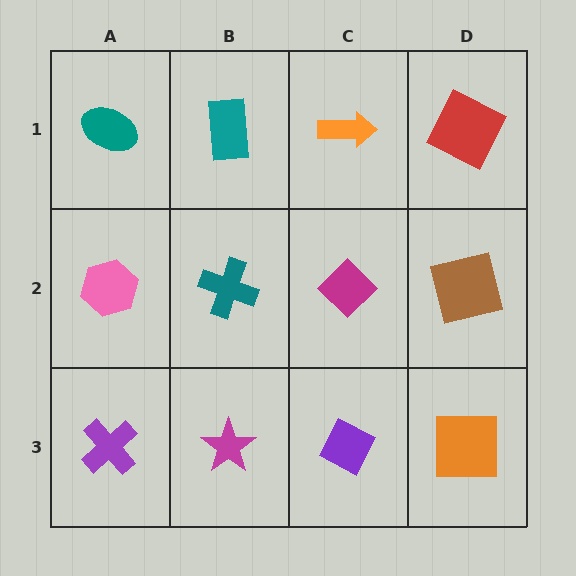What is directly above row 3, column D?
A brown square.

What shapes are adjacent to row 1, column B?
A teal cross (row 2, column B), a teal ellipse (row 1, column A), an orange arrow (row 1, column C).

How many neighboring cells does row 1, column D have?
2.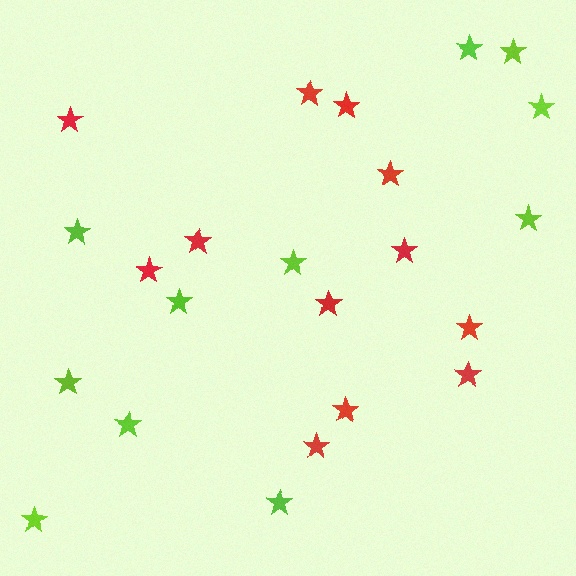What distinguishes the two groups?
There are 2 groups: one group of lime stars (11) and one group of red stars (12).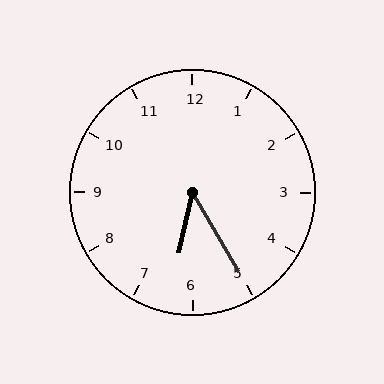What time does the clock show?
6:25.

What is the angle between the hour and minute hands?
Approximately 42 degrees.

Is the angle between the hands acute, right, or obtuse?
It is acute.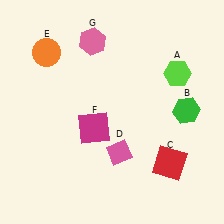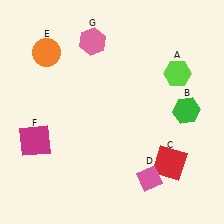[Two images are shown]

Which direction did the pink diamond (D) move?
The pink diamond (D) moved right.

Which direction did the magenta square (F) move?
The magenta square (F) moved left.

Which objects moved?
The objects that moved are: the pink diamond (D), the magenta square (F).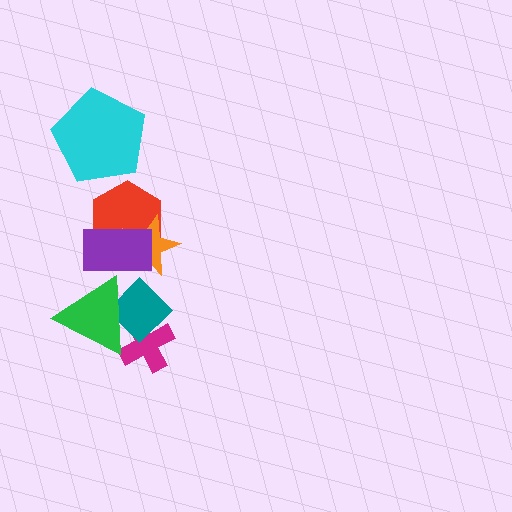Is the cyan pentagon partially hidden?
No, no other shape covers it.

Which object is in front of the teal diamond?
The green triangle is in front of the teal diamond.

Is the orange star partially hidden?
Yes, it is partially covered by another shape.